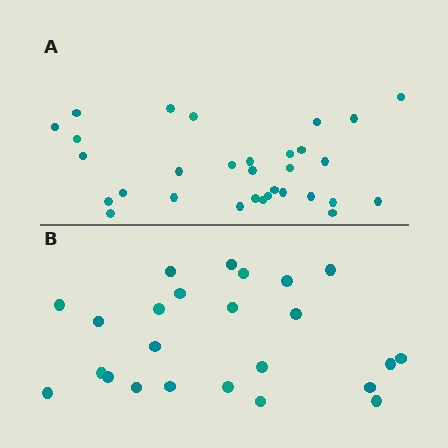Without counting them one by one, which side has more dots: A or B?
Region A (the top region) has more dots.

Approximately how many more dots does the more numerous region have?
Region A has roughly 8 or so more dots than region B.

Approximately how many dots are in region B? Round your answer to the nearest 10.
About 20 dots. (The exact count is 24, which rounds to 20.)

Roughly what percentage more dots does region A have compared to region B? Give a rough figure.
About 30% more.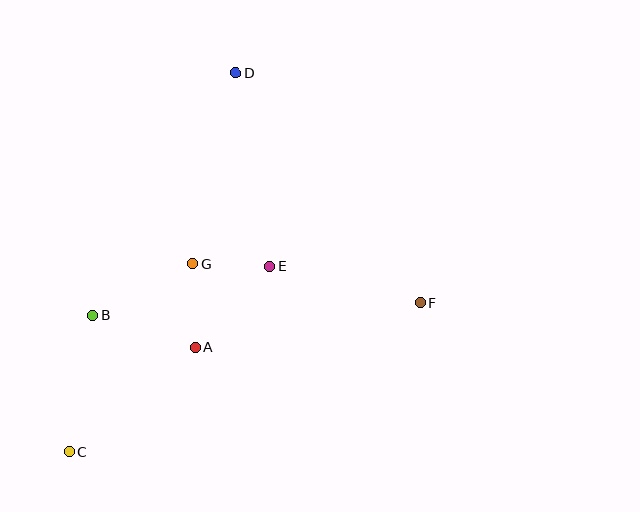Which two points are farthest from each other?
Points C and D are farthest from each other.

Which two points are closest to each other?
Points E and G are closest to each other.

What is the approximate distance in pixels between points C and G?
The distance between C and G is approximately 225 pixels.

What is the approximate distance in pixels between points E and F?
The distance between E and F is approximately 155 pixels.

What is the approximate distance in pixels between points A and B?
The distance between A and B is approximately 109 pixels.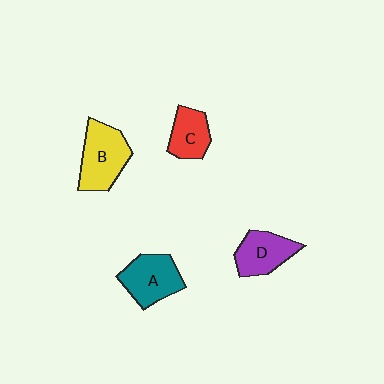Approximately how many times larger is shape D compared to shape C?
Approximately 1.2 times.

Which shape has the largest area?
Shape B (yellow).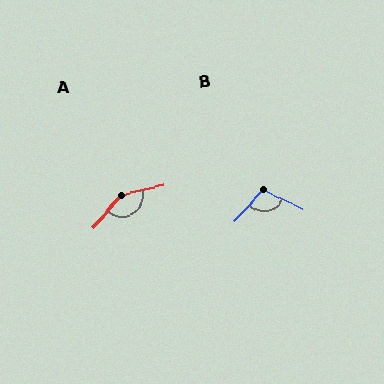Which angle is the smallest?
B, at approximately 105 degrees.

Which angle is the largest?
A, at approximately 145 degrees.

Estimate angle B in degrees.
Approximately 105 degrees.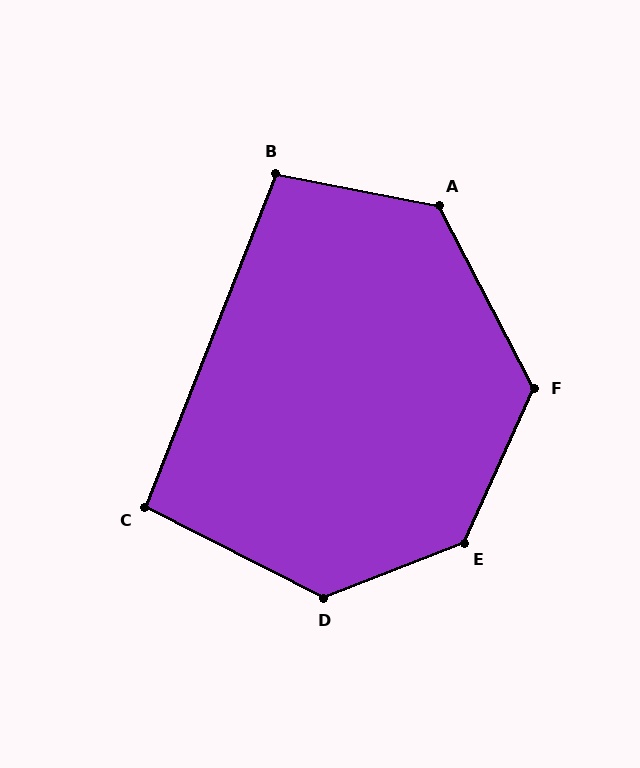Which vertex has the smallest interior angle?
C, at approximately 95 degrees.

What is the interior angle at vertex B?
Approximately 100 degrees (obtuse).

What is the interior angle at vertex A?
Approximately 128 degrees (obtuse).